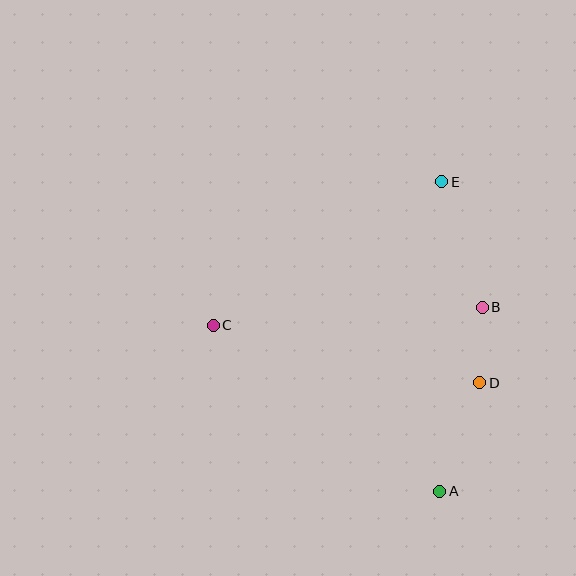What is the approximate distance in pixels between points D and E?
The distance between D and E is approximately 205 pixels.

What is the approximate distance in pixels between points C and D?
The distance between C and D is approximately 273 pixels.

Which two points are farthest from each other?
Points A and E are farthest from each other.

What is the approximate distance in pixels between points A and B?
The distance between A and B is approximately 189 pixels.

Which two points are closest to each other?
Points B and D are closest to each other.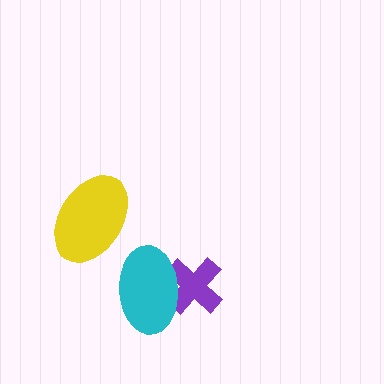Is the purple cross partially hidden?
Yes, it is partially covered by another shape.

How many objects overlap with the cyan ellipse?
1 object overlaps with the cyan ellipse.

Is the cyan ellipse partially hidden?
No, no other shape covers it.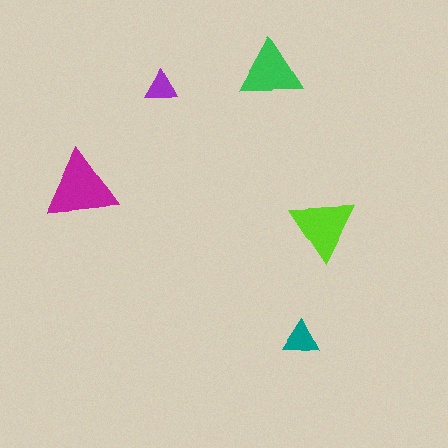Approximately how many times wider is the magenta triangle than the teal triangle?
About 2 times wider.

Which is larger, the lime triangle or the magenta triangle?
The magenta one.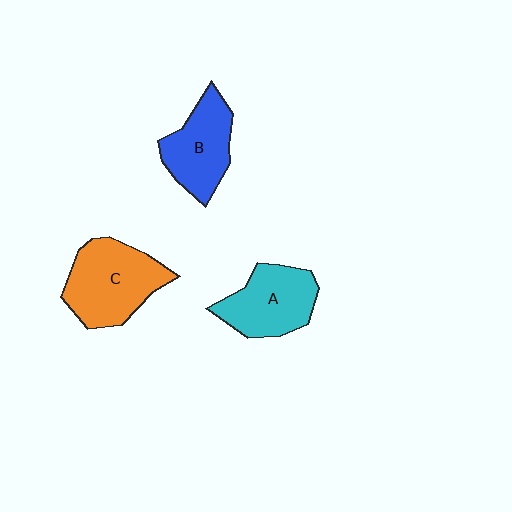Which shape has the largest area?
Shape C (orange).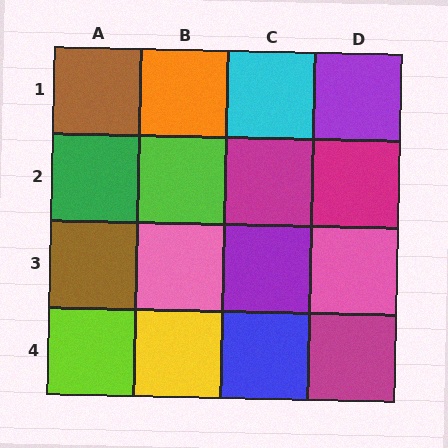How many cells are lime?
2 cells are lime.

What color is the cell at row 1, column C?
Cyan.